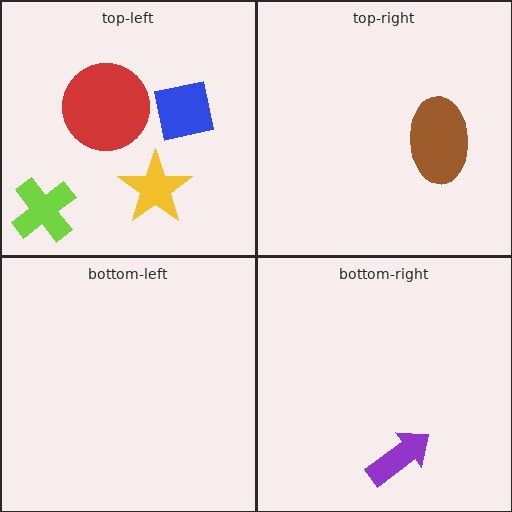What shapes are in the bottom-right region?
The purple arrow.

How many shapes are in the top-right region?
1.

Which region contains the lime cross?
The top-left region.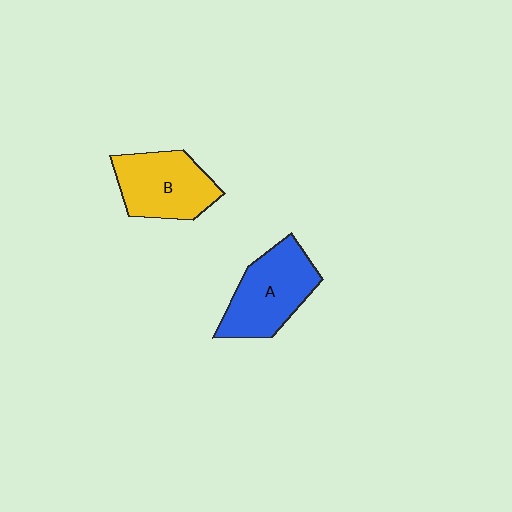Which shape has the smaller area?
Shape B (yellow).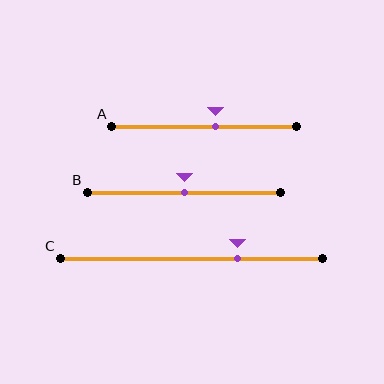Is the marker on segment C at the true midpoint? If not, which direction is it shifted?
No, the marker on segment C is shifted to the right by about 18% of the segment length.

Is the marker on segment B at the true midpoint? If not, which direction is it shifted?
Yes, the marker on segment B is at the true midpoint.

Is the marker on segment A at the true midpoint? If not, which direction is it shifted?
No, the marker on segment A is shifted to the right by about 6% of the segment length.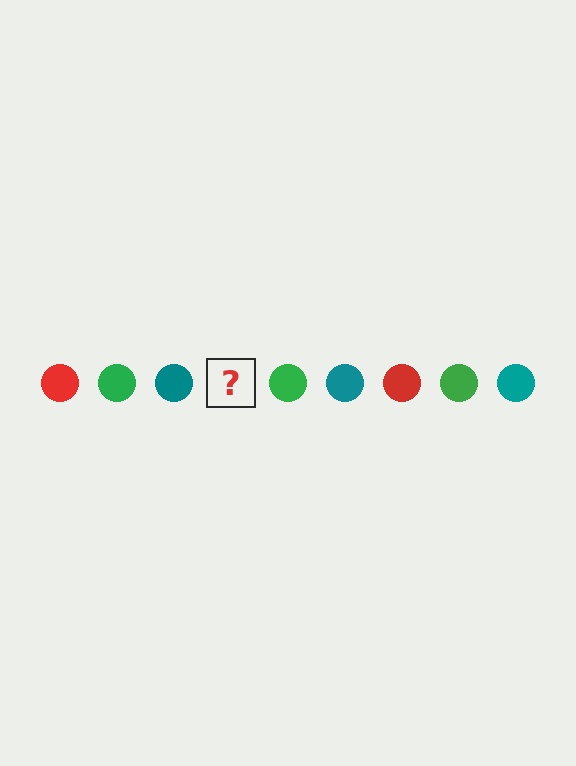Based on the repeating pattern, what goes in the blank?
The blank should be a red circle.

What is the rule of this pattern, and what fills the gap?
The rule is that the pattern cycles through red, green, teal circles. The gap should be filled with a red circle.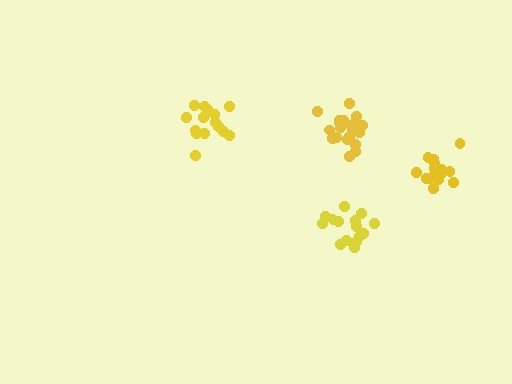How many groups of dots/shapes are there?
There are 4 groups.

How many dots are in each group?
Group 1: 15 dots, Group 2: 15 dots, Group 3: 21 dots, Group 4: 15 dots (66 total).